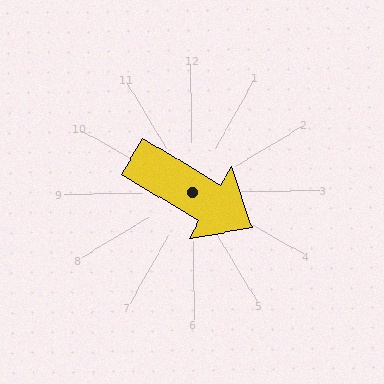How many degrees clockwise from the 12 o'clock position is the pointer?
Approximately 121 degrees.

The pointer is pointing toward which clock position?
Roughly 4 o'clock.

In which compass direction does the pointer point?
Southeast.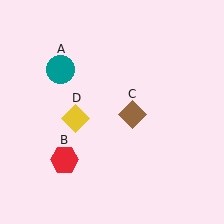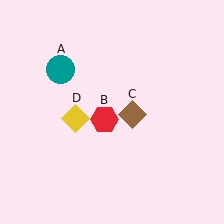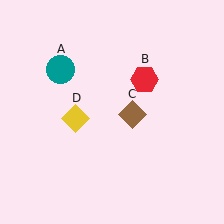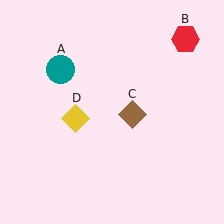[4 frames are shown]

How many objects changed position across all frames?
1 object changed position: red hexagon (object B).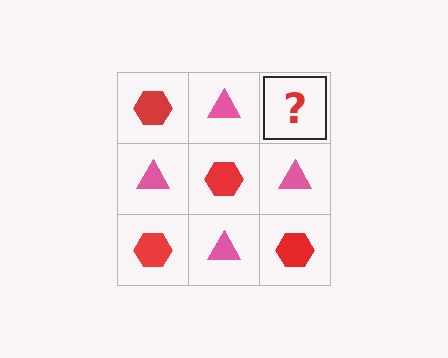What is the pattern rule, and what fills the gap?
The rule is that it alternates red hexagon and pink triangle in a checkerboard pattern. The gap should be filled with a red hexagon.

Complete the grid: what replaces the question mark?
The question mark should be replaced with a red hexagon.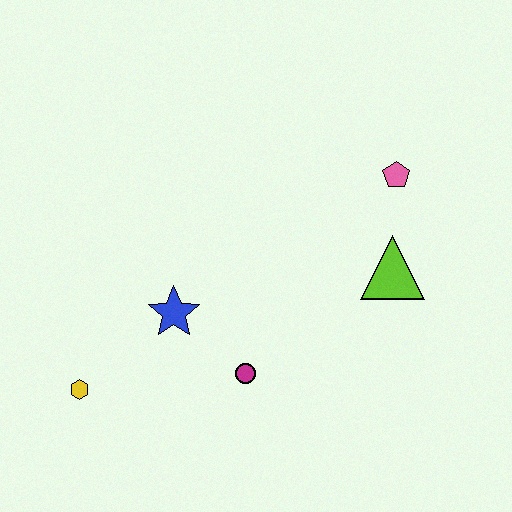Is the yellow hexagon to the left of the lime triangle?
Yes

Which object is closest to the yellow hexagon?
The blue star is closest to the yellow hexagon.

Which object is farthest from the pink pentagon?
The yellow hexagon is farthest from the pink pentagon.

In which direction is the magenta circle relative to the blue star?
The magenta circle is to the right of the blue star.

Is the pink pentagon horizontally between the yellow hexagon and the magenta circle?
No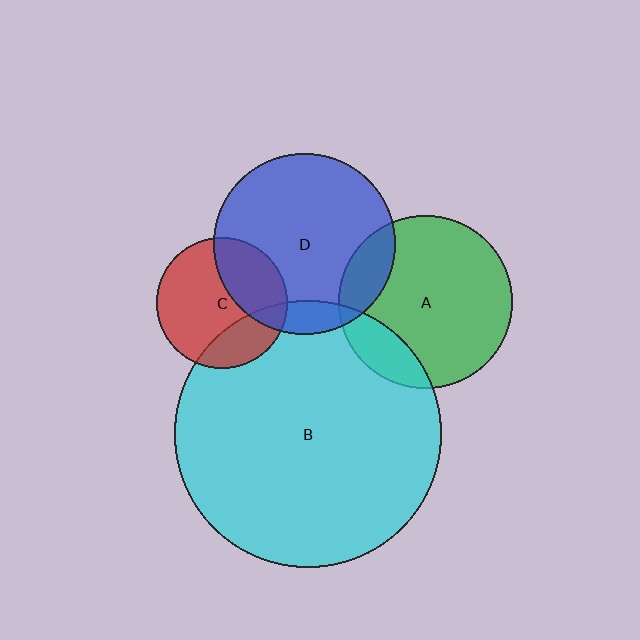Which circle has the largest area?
Circle B (cyan).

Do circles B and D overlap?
Yes.